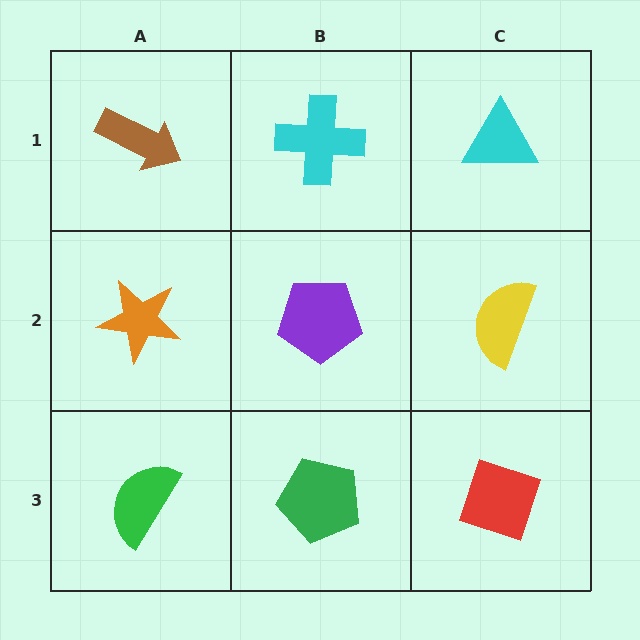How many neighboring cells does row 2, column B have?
4.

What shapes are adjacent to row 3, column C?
A yellow semicircle (row 2, column C), a green pentagon (row 3, column B).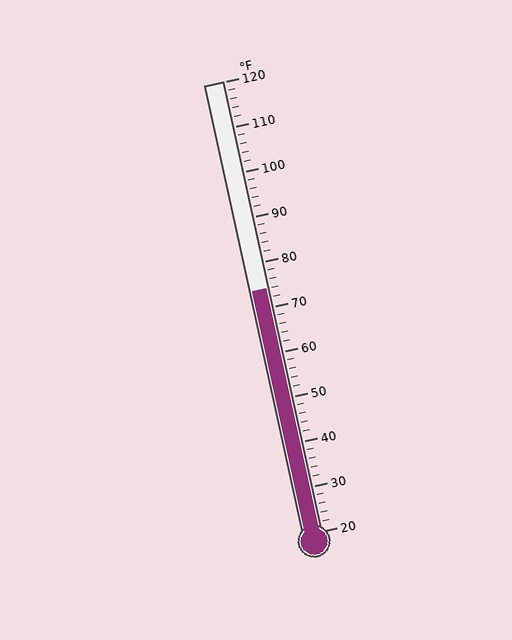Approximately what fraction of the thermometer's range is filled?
The thermometer is filled to approximately 55% of its range.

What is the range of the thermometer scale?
The thermometer scale ranges from 20°F to 120°F.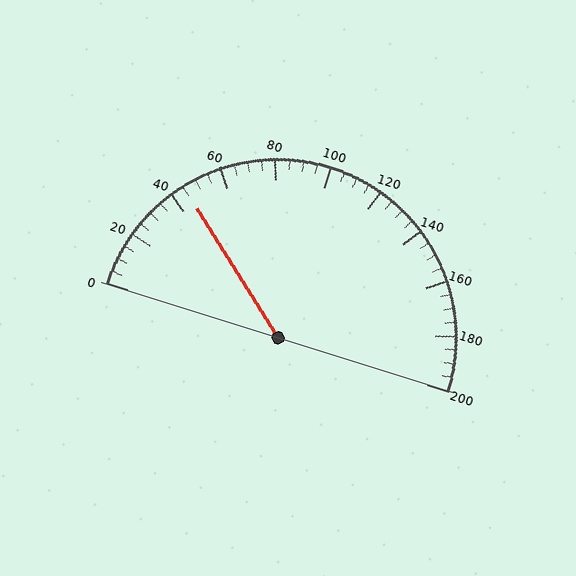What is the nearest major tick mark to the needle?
The nearest major tick mark is 40.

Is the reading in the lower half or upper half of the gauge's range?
The reading is in the lower half of the range (0 to 200).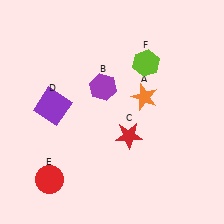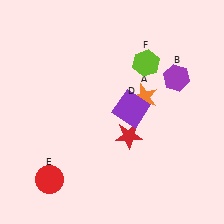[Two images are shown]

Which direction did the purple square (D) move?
The purple square (D) moved right.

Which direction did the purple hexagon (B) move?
The purple hexagon (B) moved right.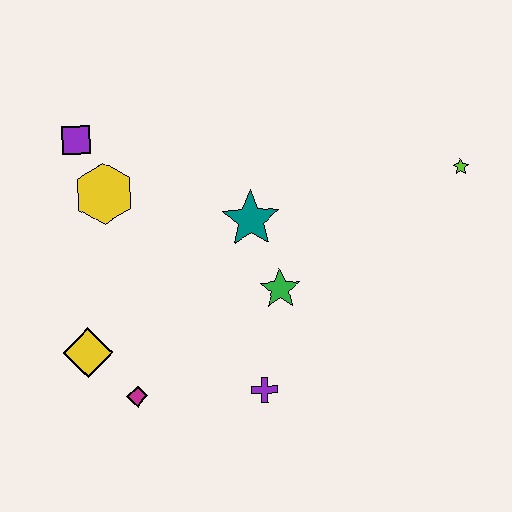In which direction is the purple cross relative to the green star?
The purple cross is below the green star.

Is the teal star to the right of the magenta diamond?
Yes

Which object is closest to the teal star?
The green star is closest to the teal star.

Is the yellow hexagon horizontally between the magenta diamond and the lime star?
No